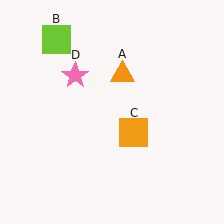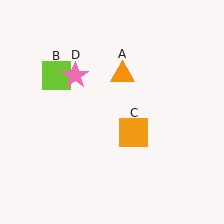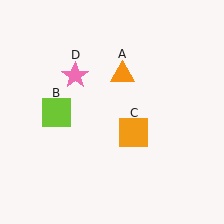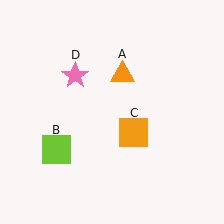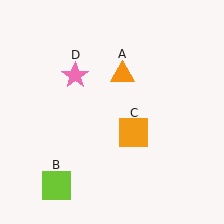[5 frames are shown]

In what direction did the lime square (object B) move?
The lime square (object B) moved down.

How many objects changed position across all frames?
1 object changed position: lime square (object B).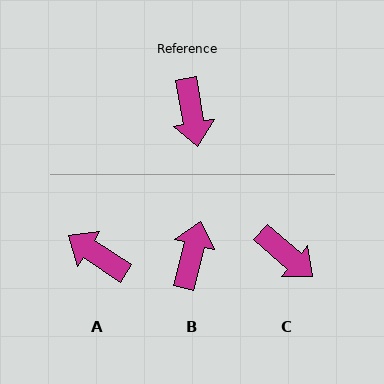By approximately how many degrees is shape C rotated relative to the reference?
Approximately 40 degrees counter-clockwise.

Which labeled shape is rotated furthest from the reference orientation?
B, about 155 degrees away.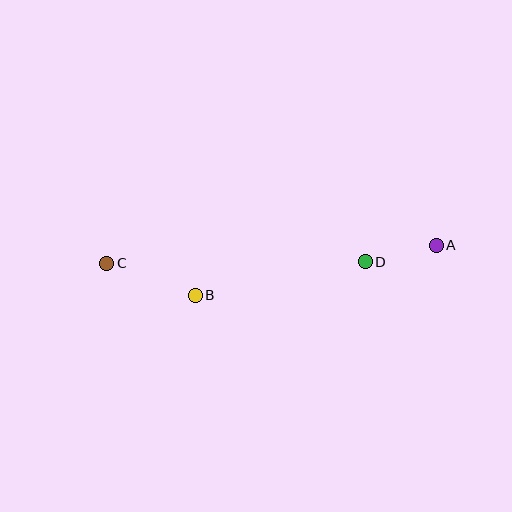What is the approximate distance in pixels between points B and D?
The distance between B and D is approximately 173 pixels.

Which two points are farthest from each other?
Points A and C are farthest from each other.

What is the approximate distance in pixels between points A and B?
The distance between A and B is approximately 246 pixels.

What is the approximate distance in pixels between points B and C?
The distance between B and C is approximately 94 pixels.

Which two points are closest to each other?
Points A and D are closest to each other.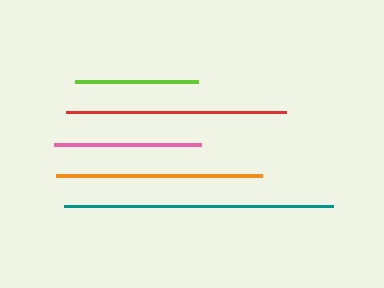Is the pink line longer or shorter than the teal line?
The teal line is longer than the pink line.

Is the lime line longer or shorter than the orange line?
The orange line is longer than the lime line.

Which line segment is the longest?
The teal line is the longest at approximately 270 pixels.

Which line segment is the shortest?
The lime line is the shortest at approximately 123 pixels.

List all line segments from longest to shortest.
From longest to shortest: teal, red, orange, pink, lime.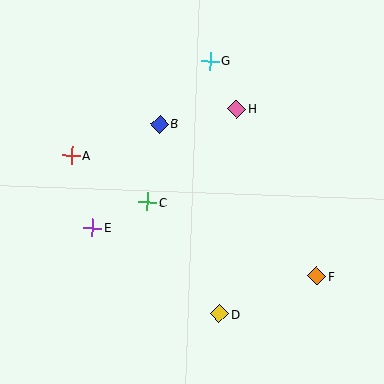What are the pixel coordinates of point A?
Point A is at (72, 155).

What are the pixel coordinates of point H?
Point H is at (237, 109).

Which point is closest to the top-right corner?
Point H is closest to the top-right corner.